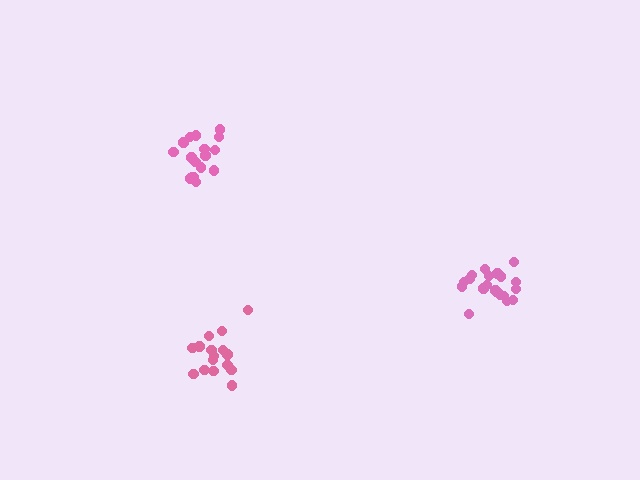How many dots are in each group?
Group 1: 16 dots, Group 2: 20 dots, Group 3: 17 dots (53 total).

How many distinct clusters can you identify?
There are 3 distinct clusters.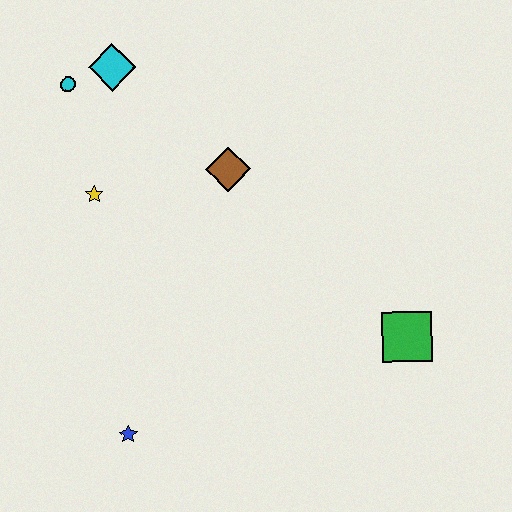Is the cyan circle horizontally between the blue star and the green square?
No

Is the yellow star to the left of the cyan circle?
No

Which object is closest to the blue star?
The yellow star is closest to the blue star.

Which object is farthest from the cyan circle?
The green square is farthest from the cyan circle.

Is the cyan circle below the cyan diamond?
Yes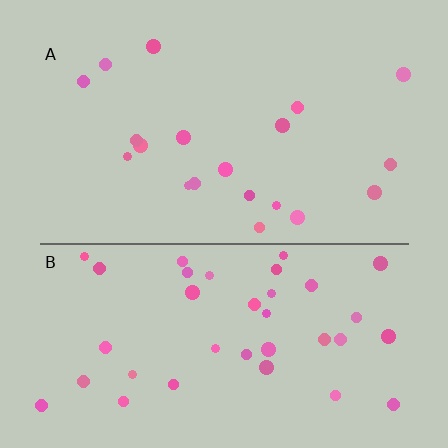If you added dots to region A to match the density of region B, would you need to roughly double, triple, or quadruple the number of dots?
Approximately double.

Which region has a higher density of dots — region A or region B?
B (the bottom).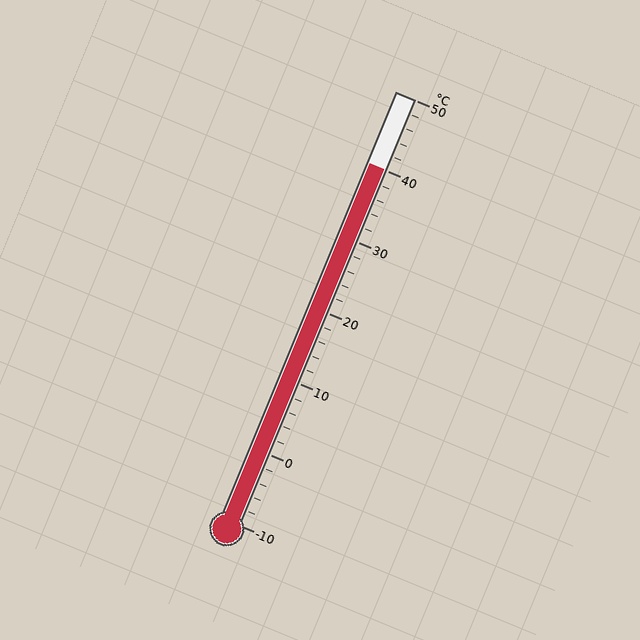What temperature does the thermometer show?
The thermometer shows approximately 40°C.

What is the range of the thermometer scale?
The thermometer scale ranges from -10°C to 50°C.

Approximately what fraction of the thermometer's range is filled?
The thermometer is filled to approximately 85% of its range.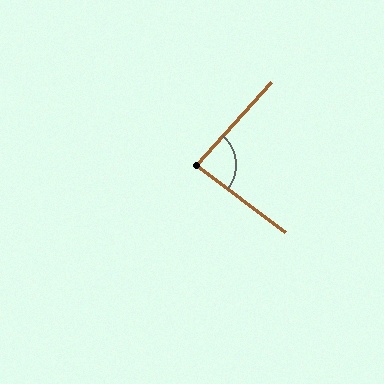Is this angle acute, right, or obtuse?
It is acute.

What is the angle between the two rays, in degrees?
Approximately 85 degrees.